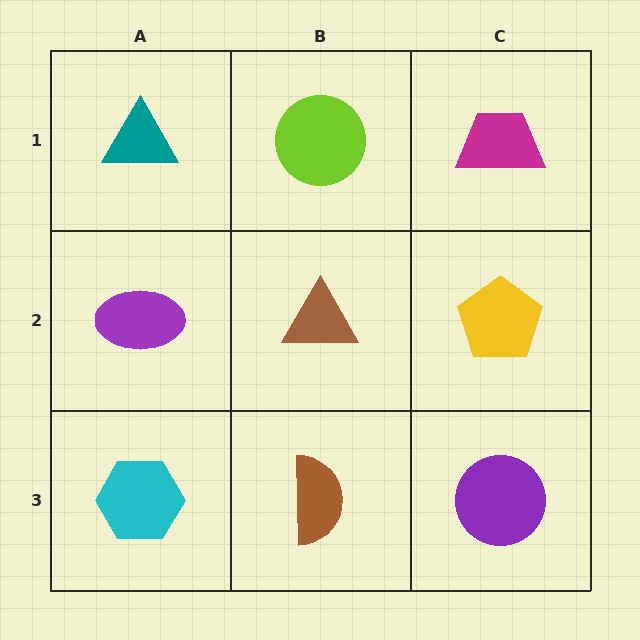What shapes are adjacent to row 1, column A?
A purple ellipse (row 2, column A), a lime circle (row 1, column B).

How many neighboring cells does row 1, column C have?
2.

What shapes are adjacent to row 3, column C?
A yellow pentagon (row 2, column C), a brown semicircle (row 3, column B).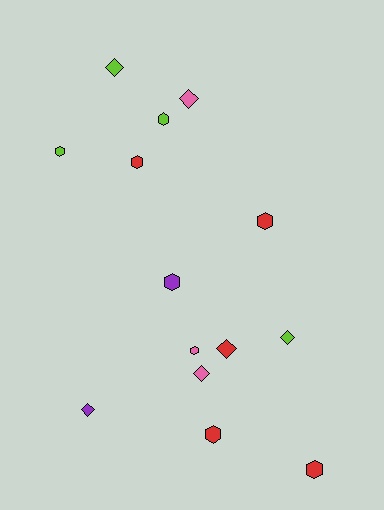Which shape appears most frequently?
Hexagon, with 8 objects.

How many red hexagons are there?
There are 4 red hexagons.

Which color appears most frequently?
Red, with 5 objects.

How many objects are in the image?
There are 14 objects.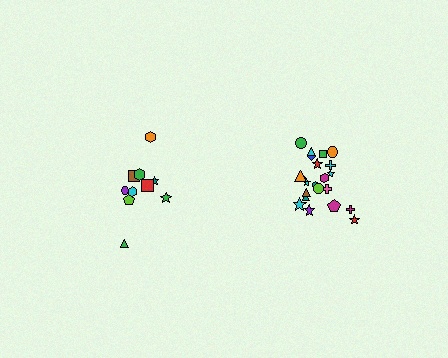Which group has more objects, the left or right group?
The right group.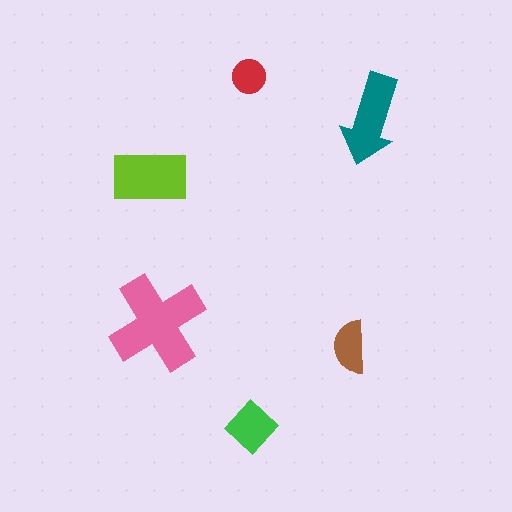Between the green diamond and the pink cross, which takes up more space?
The pink cross.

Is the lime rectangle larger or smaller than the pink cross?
Smaller.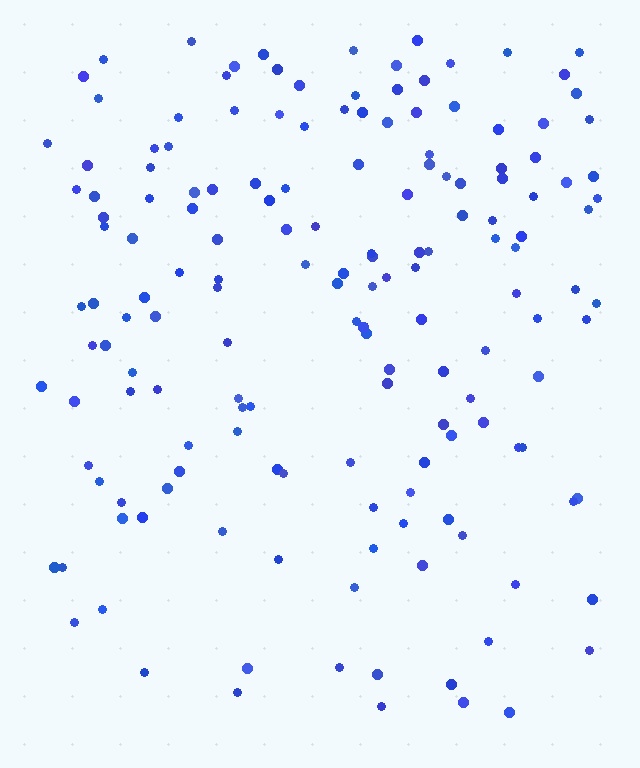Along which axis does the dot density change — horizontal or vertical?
Vertical.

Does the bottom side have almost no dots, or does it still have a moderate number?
Still a moderate number, just noticeably fewer than the top.